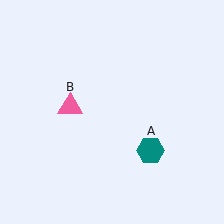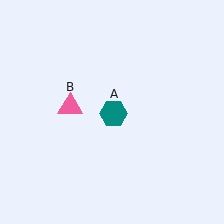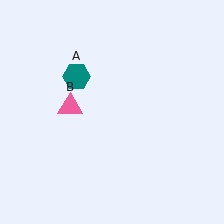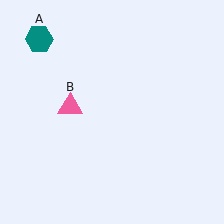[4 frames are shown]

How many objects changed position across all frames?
1 object changed position: teal hexagon (object A).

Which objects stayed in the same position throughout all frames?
Pink triangle (object B) remained stationary.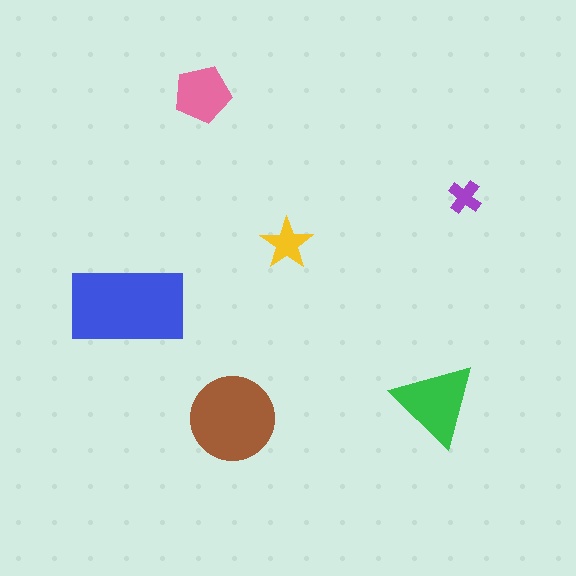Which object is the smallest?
The purple cross.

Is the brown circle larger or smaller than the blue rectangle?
Smaller.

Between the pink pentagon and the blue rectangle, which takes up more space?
The blue rectangle.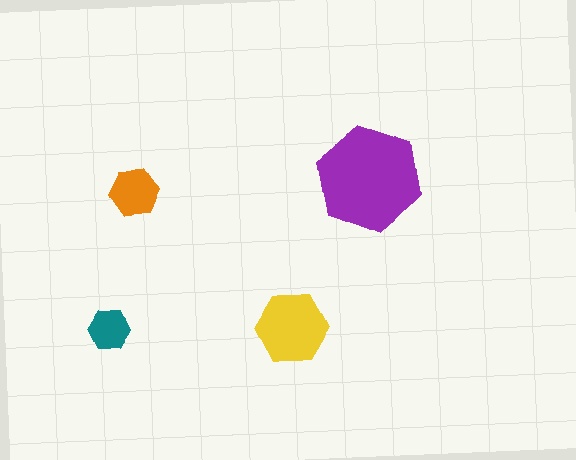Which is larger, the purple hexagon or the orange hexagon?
The purple one.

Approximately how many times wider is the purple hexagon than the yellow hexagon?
About 1.5 times wider.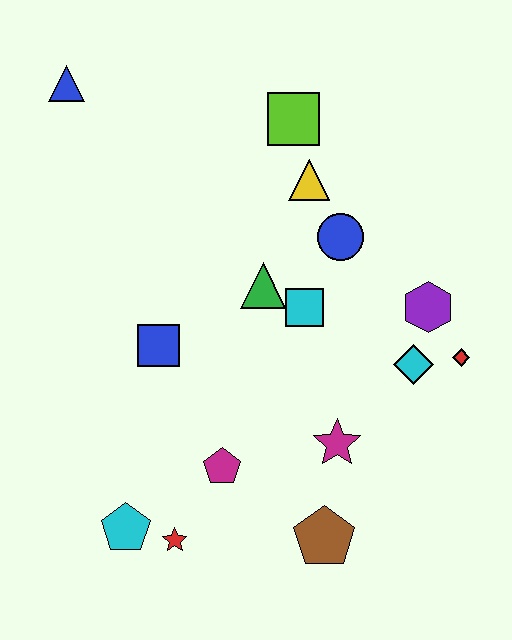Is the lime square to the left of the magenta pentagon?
No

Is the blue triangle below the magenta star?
No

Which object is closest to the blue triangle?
The lime square is closest to the blue triangle.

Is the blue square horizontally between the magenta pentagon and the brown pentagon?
No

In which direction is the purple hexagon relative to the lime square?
The purple hexagon is below the lime square.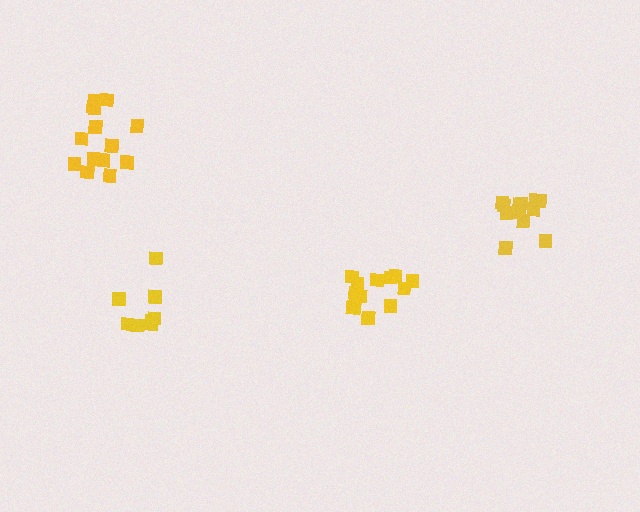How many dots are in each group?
Group 1: 14 dots, Group 2: 8 dots, Group 3: 12 dots, Group 4: 14 dots (48 total).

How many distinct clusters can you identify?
There are 4 distinct clusters.